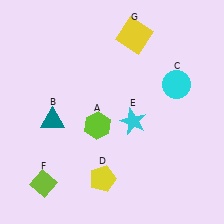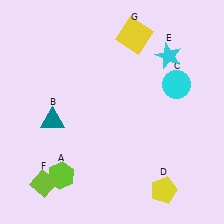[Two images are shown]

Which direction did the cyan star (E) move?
The cyan star (E) moved up.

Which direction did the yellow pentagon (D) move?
The yellow pentagon (D) moved right.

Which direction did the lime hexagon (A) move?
The lime hexagon (A) moved down.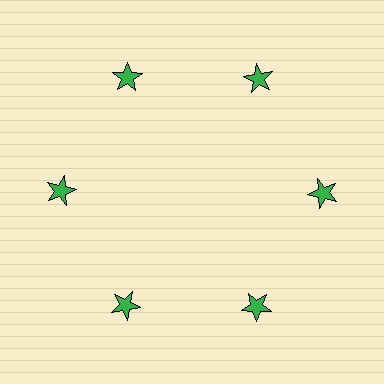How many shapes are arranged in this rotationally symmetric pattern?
There are 6 shapes, arranged in 6 groups of 1.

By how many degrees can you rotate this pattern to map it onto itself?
The pattern maps onto itself every 60 degrees of rotation.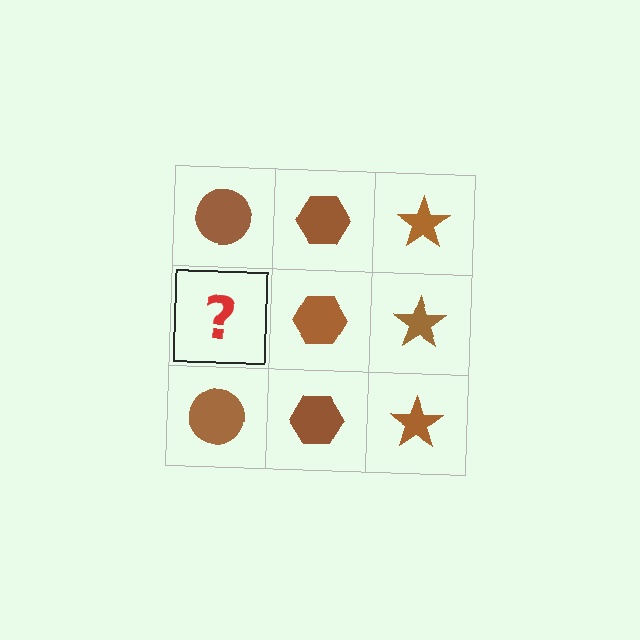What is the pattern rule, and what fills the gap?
The rule is that each column has a consistent shape. The gap should be filled with a brown circle.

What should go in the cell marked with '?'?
The missing cell should contain a brown circle.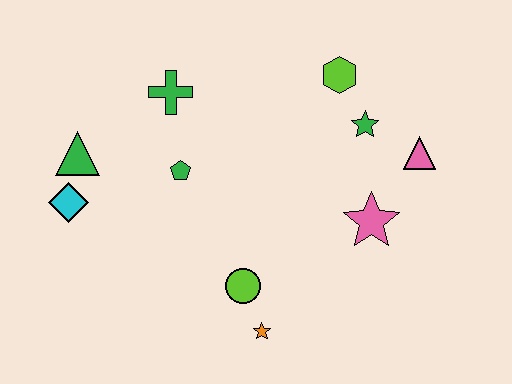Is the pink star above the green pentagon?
No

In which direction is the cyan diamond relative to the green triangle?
The cyan diamond is below the green triangle.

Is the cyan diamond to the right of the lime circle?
No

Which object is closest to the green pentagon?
The green cross is closest to the green pentagon.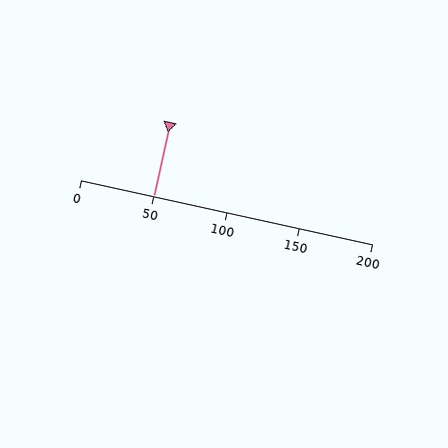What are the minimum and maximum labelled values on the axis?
The axis runs from 0 to 200.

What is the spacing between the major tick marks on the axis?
The major ticks are spaced 50 apart.